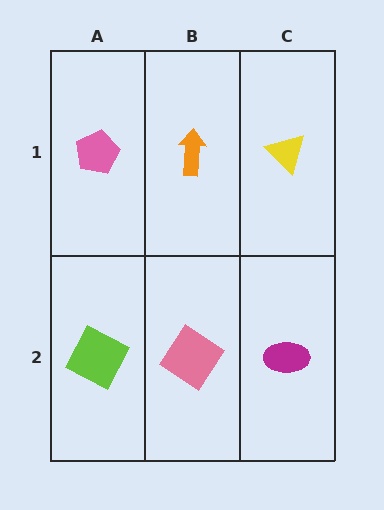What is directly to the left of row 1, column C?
An orange arrow.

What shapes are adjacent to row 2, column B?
An orange arrow (row 1, column B), a lime square (row 2, column A), a magenta ellipse (row 2, column C).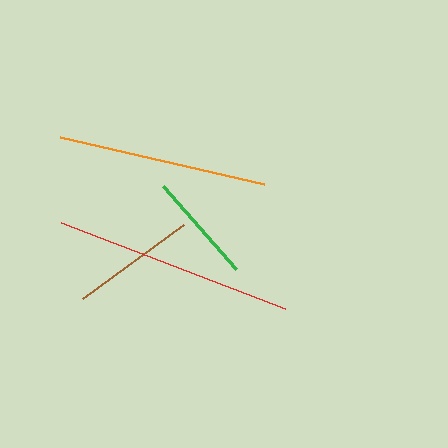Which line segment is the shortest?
The green line is the shortest at approximately 111 pixels.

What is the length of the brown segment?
The brown segment is approximately 126 pixels long.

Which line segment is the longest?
The red line is the longest at approximately 240 pixels.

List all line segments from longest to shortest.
From longest to shortest: red, orange, brown, green.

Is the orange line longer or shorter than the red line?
The red line is longer than the orange line.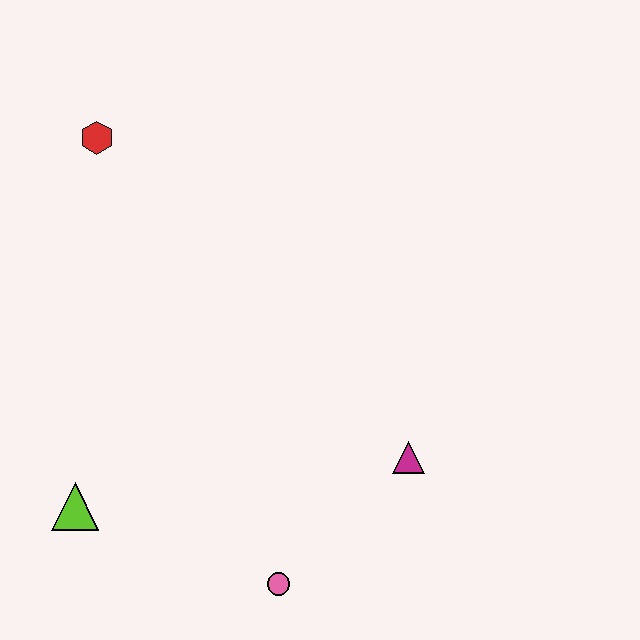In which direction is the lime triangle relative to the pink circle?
The lime triangle is to the left of the pink circle.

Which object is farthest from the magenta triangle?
The red hexagon is farthest from the magenta triangle.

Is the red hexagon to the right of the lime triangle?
Yes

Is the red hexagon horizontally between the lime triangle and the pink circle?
Yes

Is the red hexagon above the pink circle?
Yes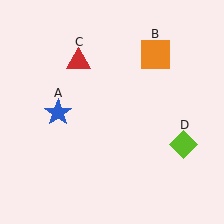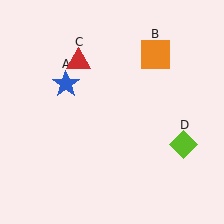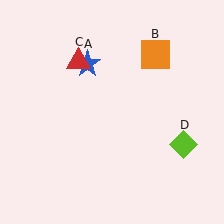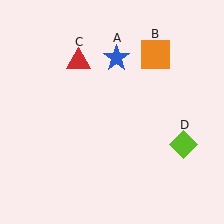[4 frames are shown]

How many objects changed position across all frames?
1 object changed position: blue star (object A).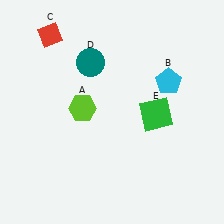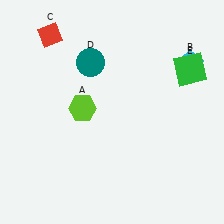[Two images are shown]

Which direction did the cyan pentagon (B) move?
The cyan pentagon (B) moved right.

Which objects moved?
The objects that moved are: the cyan pentagon (B), the green square (E).